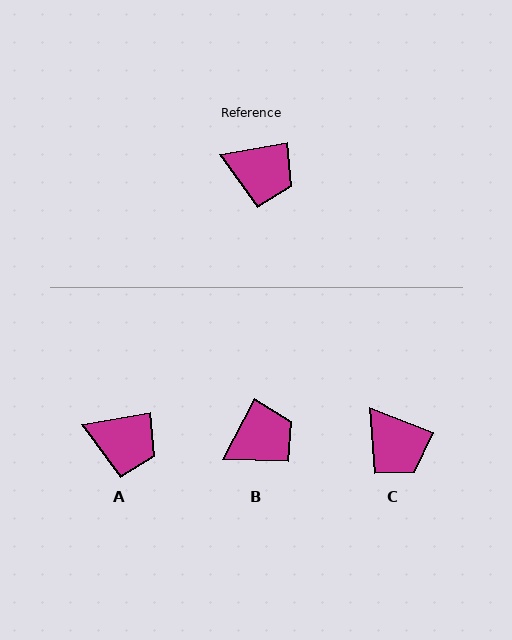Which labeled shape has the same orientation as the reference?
A.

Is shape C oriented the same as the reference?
No, it is off by about 31 degrees.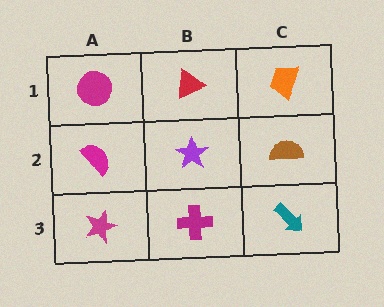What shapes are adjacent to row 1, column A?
A magenta semicircle (row 2, column A), a red triangle (row 1, column B).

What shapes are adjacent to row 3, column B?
A purple star (row 2, column B), a magenta star (row 3, column A), a teal arrow (row 3, column C).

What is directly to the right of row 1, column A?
A red triangle.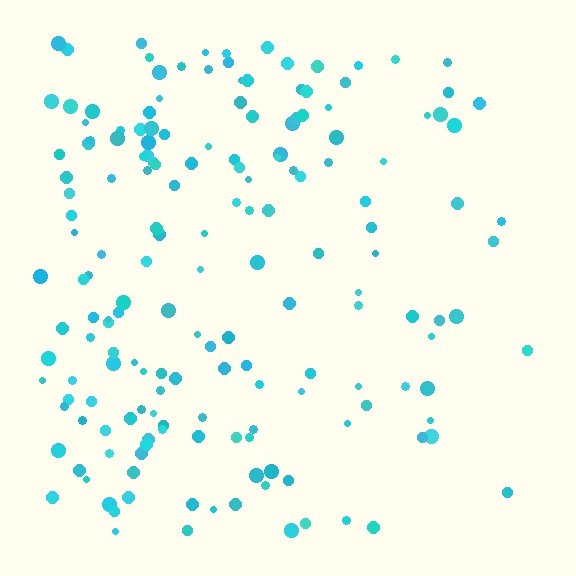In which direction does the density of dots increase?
From right to left, with the left side densest.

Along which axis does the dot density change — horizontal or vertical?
Horizontal.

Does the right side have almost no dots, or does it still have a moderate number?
Still a moderate number, just noticeably fewer than the left.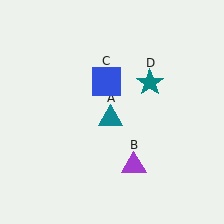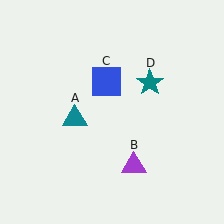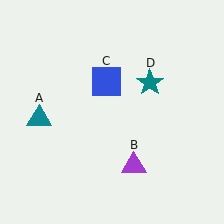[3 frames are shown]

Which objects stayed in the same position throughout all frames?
Purple triangle (object B) and blue square (object C) and teal star (object D) remained stationary.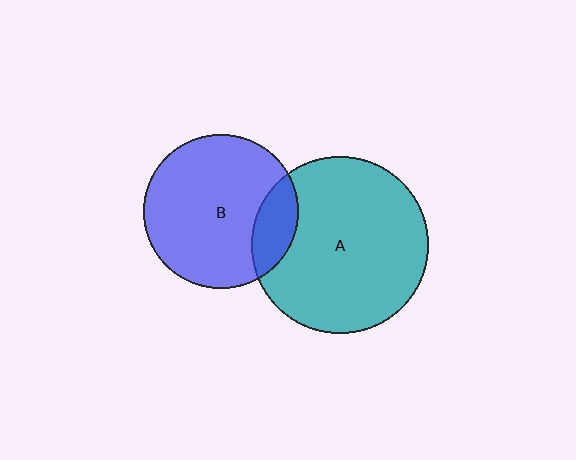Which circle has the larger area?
Circle A (teal).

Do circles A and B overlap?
Yes.